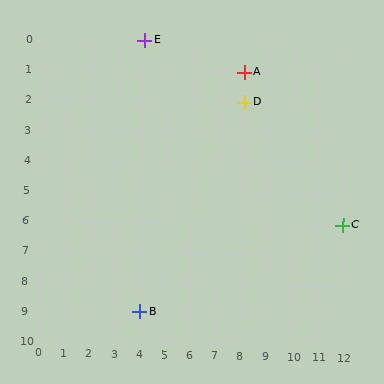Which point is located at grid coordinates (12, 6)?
Point C is at (12, 6).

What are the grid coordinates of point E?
Point E is at grid coordinates (4, 0).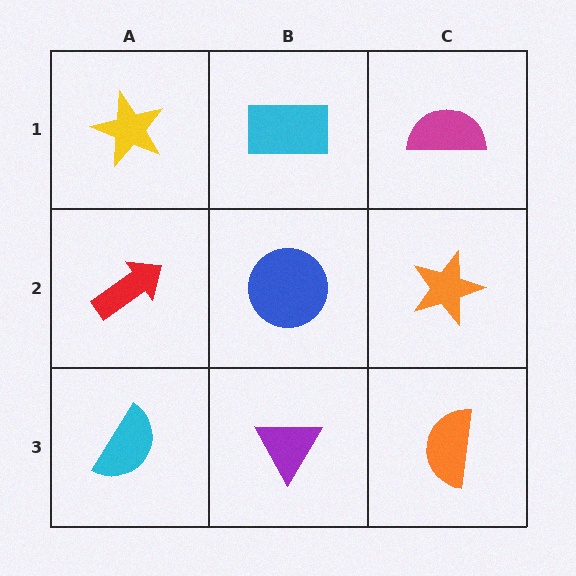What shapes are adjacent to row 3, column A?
A red arrow (row 2, column A), a purple triangle (row 3, column B).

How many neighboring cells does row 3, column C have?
2.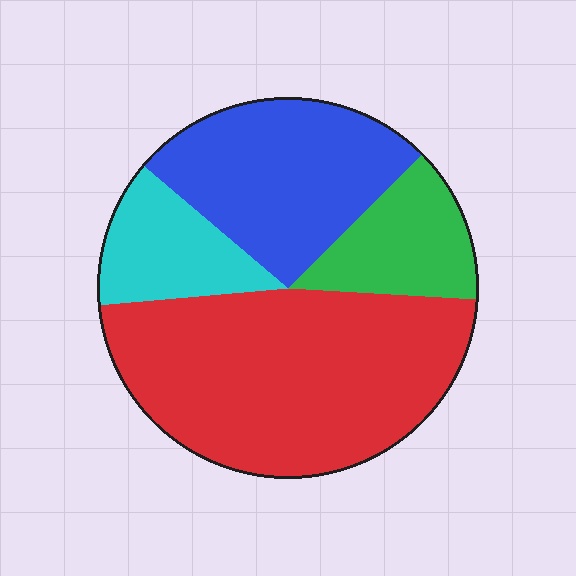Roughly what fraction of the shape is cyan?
Cyan takes up about one eighth (1/8) of the shape.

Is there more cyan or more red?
Red.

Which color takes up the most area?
Red, at roughly 45%.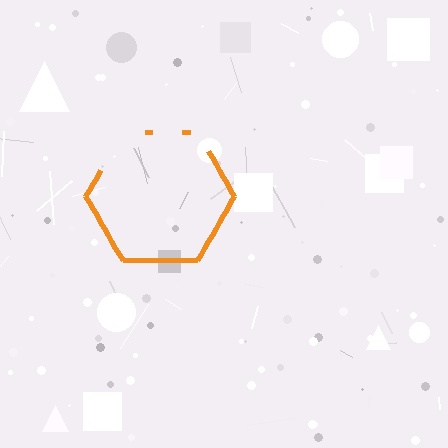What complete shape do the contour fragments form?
The contour fragments form a hexagon.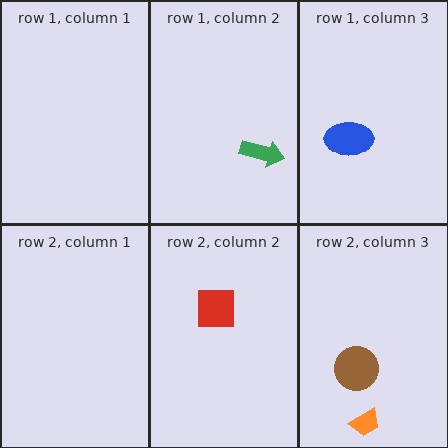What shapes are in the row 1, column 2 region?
The green arrow.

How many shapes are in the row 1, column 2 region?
1.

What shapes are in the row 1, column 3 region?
The blue ellipse.